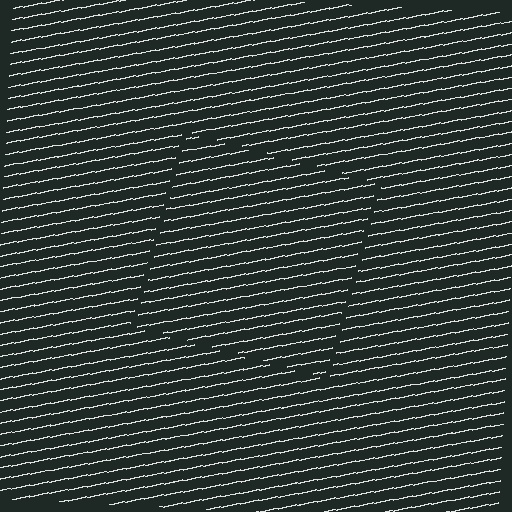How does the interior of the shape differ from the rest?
The interior of the shape contains the same grating, shifted by half a period — the contour is defined by the phase discontinuity where line-ends from the inner and outer gratings abut.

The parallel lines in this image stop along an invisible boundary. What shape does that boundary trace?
An illusory square. The interior of the shape contains the same grating, shifted by half a period — the contour is defined by the phase discontinuity where line-ends from the inner and outer gratings abut.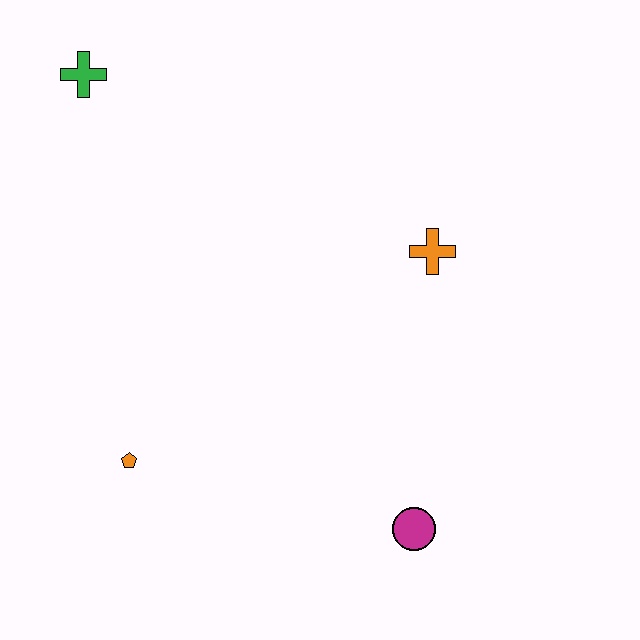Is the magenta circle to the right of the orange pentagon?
Yes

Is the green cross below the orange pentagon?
No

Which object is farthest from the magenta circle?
The green cross is farthest from the magenta circle.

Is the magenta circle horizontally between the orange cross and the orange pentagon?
Yes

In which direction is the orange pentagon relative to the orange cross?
The orange pentagon is to the left of the orange cross.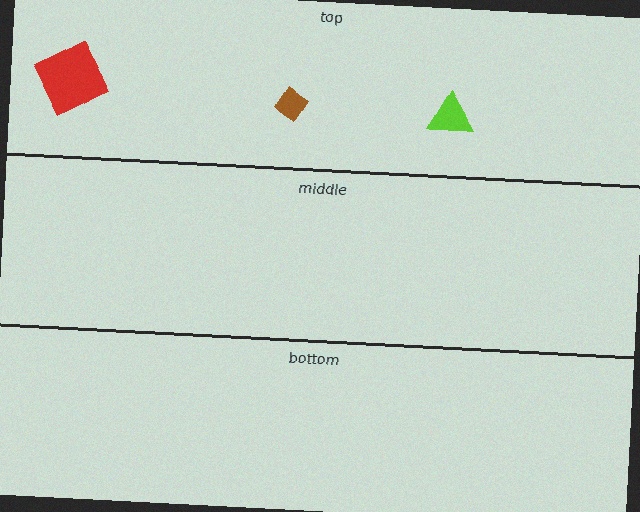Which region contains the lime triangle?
The top region.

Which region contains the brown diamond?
The top region.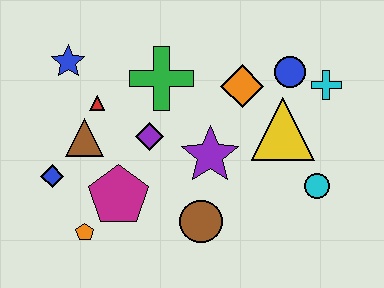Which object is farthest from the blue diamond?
The cyan cross is farthest from the blue diamond.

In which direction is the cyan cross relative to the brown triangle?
The cyan cross is to the right of the brown triangle.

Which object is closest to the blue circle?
The cyan cross is closest to the blue circle.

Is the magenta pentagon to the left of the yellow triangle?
Yes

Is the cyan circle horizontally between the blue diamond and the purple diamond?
No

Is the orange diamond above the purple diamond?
Yes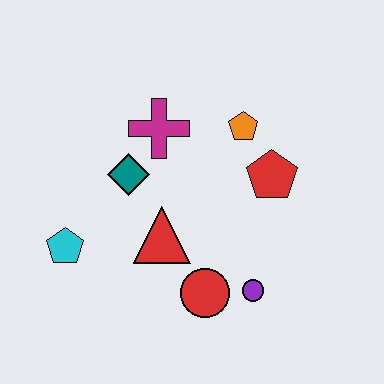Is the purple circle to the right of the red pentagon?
No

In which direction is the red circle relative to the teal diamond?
The red circle is below the teal diamond.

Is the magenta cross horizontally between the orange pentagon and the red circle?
No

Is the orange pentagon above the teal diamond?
Yes